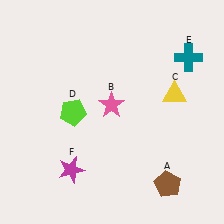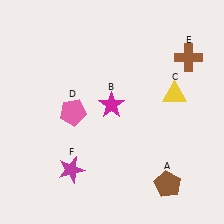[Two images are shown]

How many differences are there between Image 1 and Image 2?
There are 3 differences between the two images.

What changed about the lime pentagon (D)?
In Image 1, D is lime. In Image 2, it changed to pink.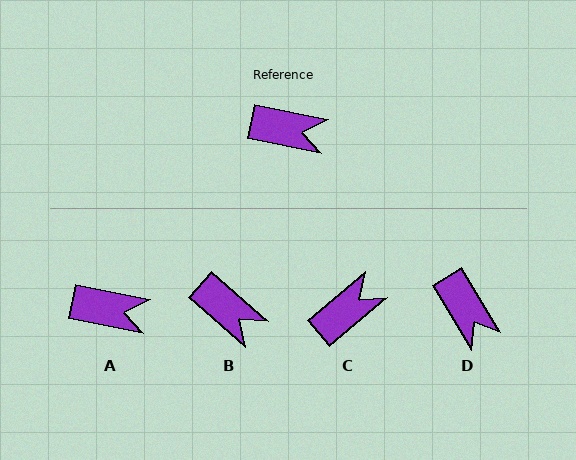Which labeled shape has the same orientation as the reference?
A.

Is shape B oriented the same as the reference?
No, it is off by about 30 degrees.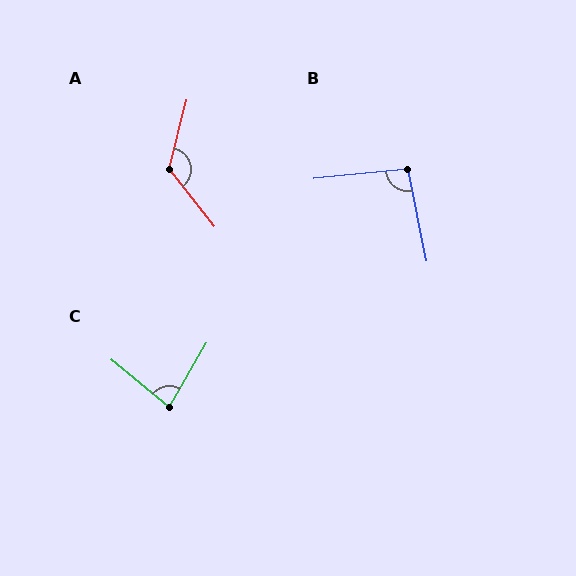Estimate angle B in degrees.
Approximately 96 degrees.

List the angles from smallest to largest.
C (80°), B (96°), A (128°).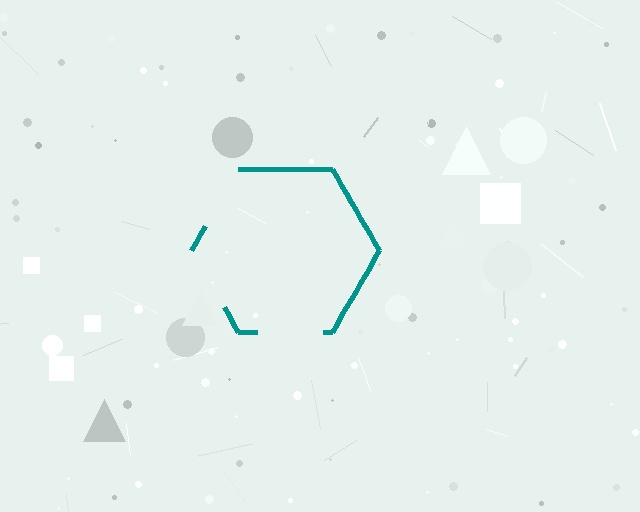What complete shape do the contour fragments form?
The contour fragments form a hexagon.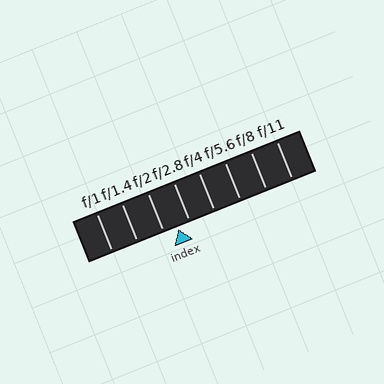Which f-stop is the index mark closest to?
The index mark is closest to f/2.8.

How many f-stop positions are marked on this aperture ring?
There are 8 f-stop positions marked.